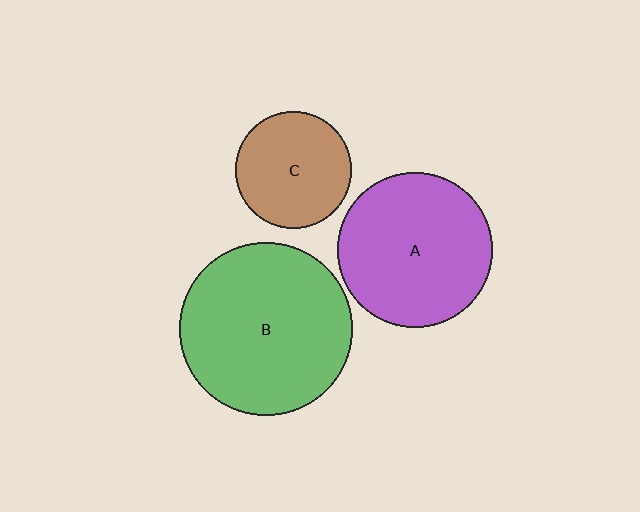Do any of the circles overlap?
No, none of the circles overlap.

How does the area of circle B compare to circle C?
Approximately 2.2 times.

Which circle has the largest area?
Circle B (green).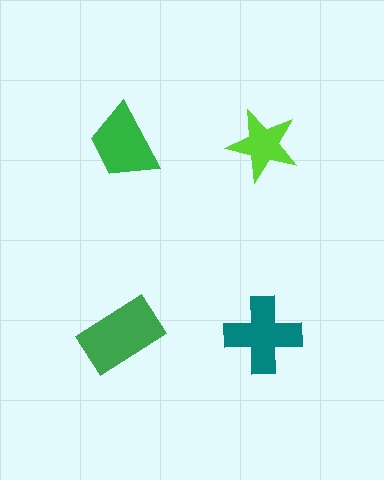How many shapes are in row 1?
2 shapes.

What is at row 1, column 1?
A green trapezoid.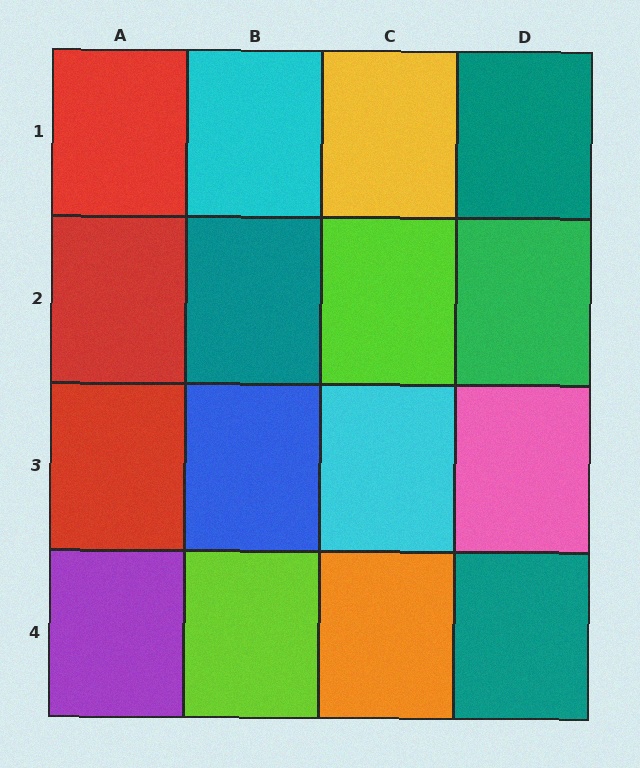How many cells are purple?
1 cell is purple.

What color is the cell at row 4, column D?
Teal.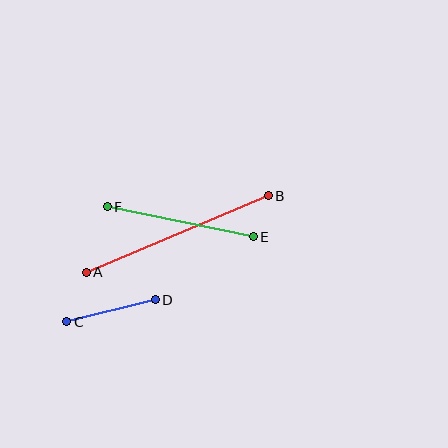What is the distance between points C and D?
The distance is approximately 91 pixels.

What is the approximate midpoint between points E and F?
The midpoint is at approximately (180, 222) pixels.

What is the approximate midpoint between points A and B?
The midpoint is at approximately (177, 234) pixels.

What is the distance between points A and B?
The distance is approximately 198 pixels.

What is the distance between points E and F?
The distance is approximately 149 pixels.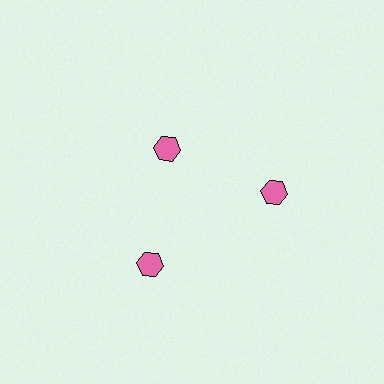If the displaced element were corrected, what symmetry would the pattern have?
It would have 3-fold rotational symmetry — the pattern would map onto itself every 120 degrees.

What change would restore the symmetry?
The symmetry would be restored by moving it outward, back onto the ring so that all 3 hexagons sit at equal angles and equal distance from the center.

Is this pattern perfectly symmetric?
No. The 3 pink hexagons are arranged in a ring, but one element near the 11 o'clock position is pulled inward toward the center, breaking the 3-fold rotational symmetry.